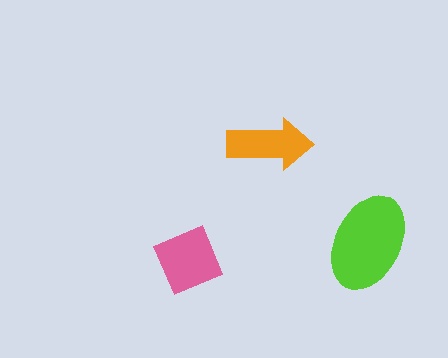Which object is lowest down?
The pink diamond is bottommost.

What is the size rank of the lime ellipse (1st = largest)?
1st.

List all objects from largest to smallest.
The lime ellipse, the pink diamond, the orange arrow.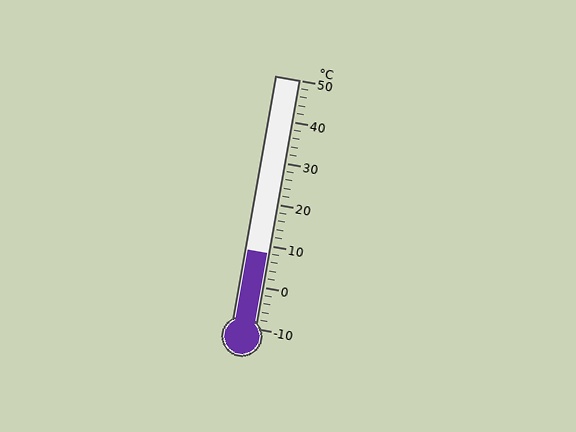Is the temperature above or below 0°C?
The temperature is above 0°C.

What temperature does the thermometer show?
The thermometer shows approximately 8°C.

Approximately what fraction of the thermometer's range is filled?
The thermometer is filled to approximately 30% of its range.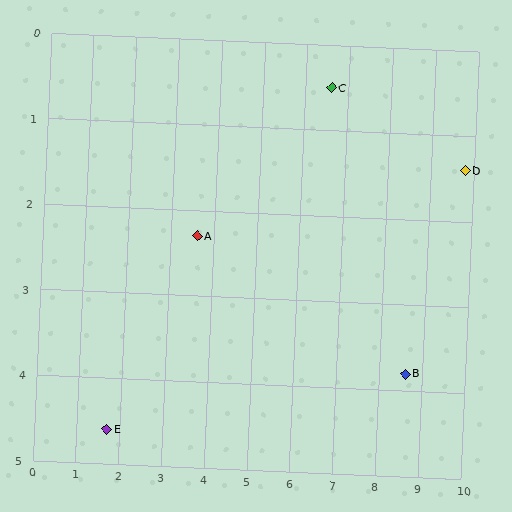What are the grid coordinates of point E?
Point E is at approximately (1.7, 4.6).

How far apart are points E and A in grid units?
Points E and A are about 3.0 grid units apart.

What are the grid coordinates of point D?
Point D is at approximately (9.8, 1.4).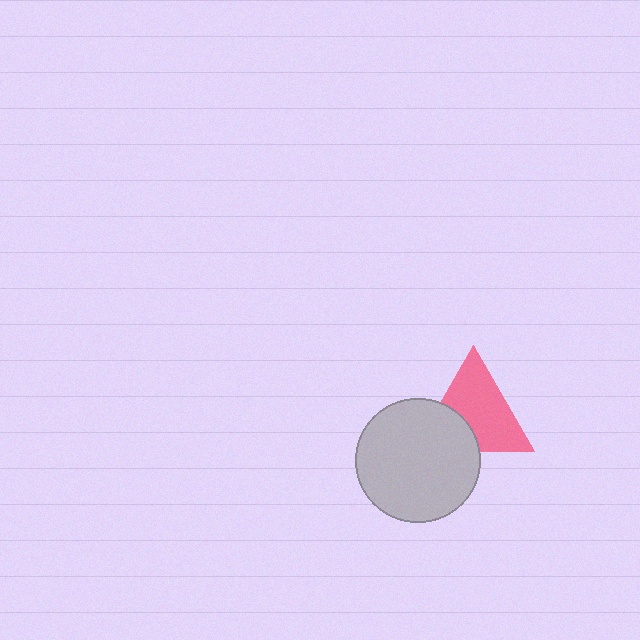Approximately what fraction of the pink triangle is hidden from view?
Roughly 31% of the pink triangle is hidden behind the light gray circle.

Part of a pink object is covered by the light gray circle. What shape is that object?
It is a triangle.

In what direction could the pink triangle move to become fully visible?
The pink triangle could move toward the upper-right. That would shift it out from behind the light gray circle entirely.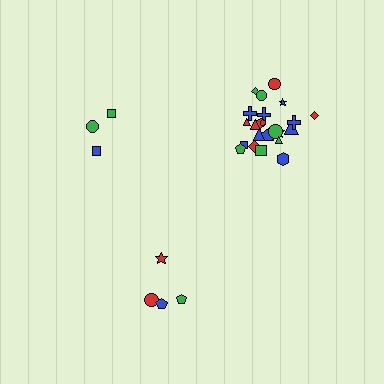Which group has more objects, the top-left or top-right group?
The top-right group.